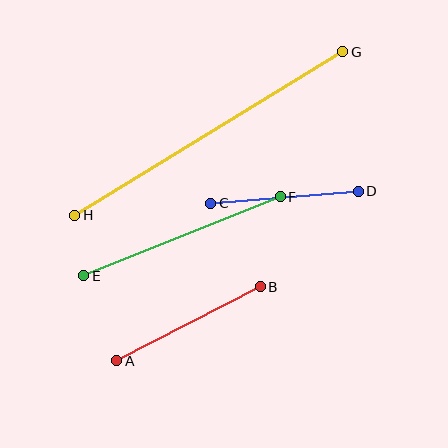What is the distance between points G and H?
The distance is approximately 314 pixels.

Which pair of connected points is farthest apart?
Points G and H are farthest apart.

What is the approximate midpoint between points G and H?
The midpoint is at approximately (209, 134) pixels.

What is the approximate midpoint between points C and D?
The midpoint is at approximately (285, 197) pixels.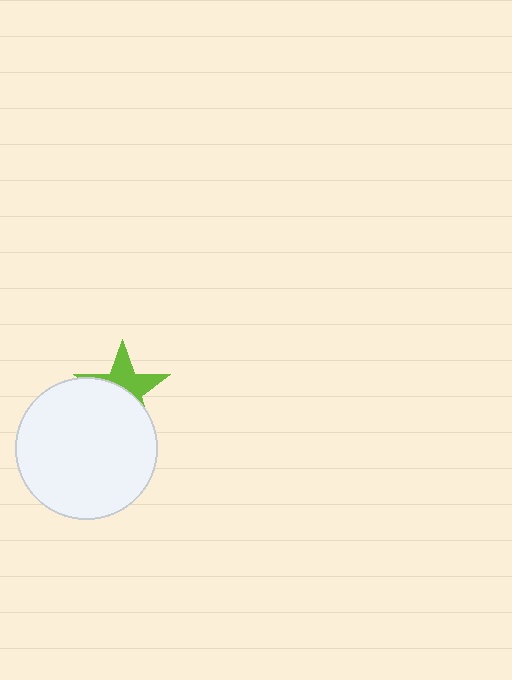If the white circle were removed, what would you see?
You would see the complete lime star.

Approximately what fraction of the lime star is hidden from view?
Roughly 53% of the lime star is hidden behind the white circle.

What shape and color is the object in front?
The object in front is a white circle.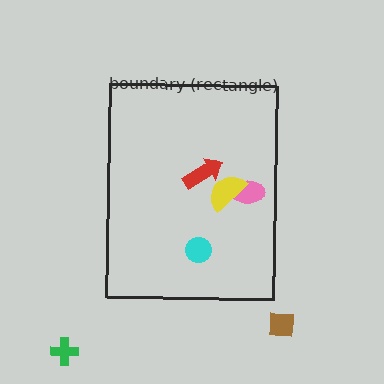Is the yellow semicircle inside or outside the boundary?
Inside.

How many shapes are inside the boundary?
4 inside, 2 outside.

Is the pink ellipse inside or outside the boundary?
Inside.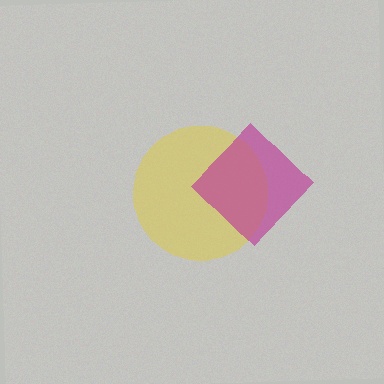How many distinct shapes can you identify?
There are 2 distinct shapes: a yellow circle, a magenta diamond.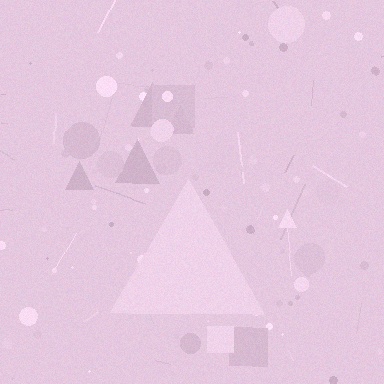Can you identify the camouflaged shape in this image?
The camouflaged shape is a triangle.